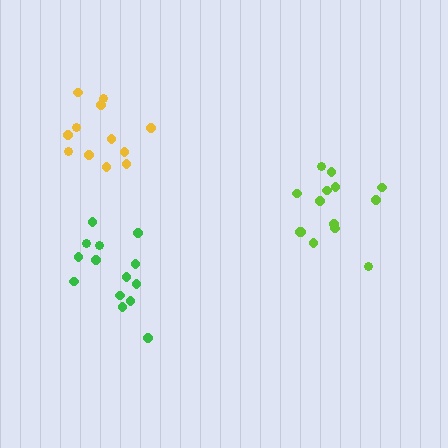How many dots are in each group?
Group 1: 14 dots, Group 2: 12 dots, Group 3: 14 dots (40 total).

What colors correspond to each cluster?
The clusters are colored: lime, yellow, green.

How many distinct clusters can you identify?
There are 3 distinct clusters.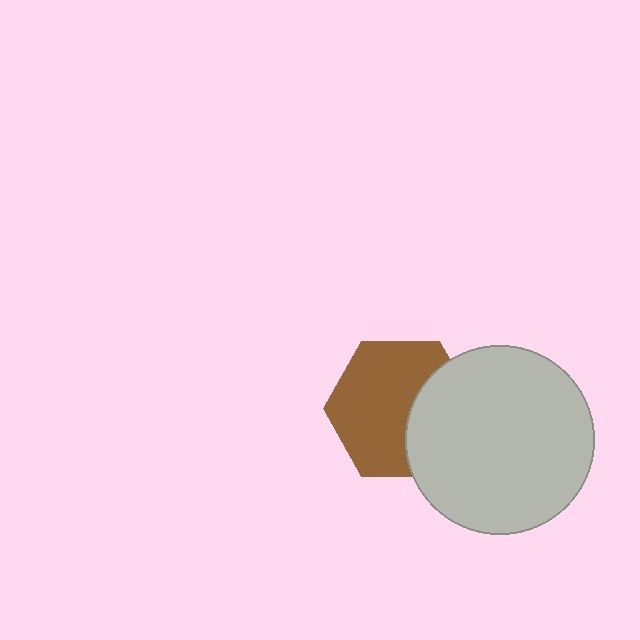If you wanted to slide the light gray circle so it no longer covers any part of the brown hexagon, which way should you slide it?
Slide it right — that is the most direct way to separate the two shapes.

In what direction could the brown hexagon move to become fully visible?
The brown hexagon could move left. That would shift it out from behind the light gray circle entirely.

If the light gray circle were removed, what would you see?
You would see the complete brown hexagon.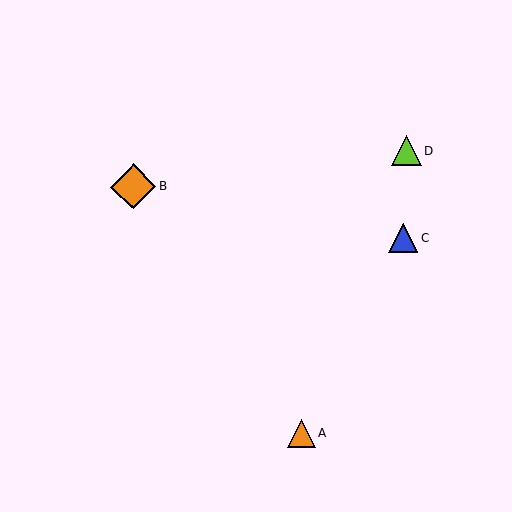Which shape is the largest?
The orange diamond (labeled B) is the largest.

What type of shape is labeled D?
Shape D is a lime triangle.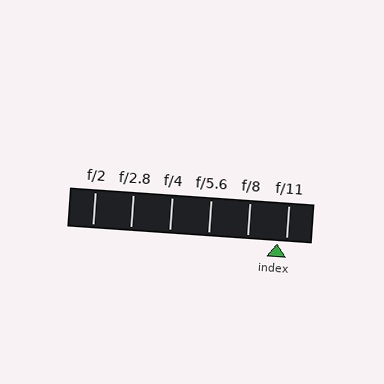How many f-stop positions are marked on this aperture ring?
There are 6 f-stop positions marked.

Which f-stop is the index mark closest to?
The index mark is closest to f/11.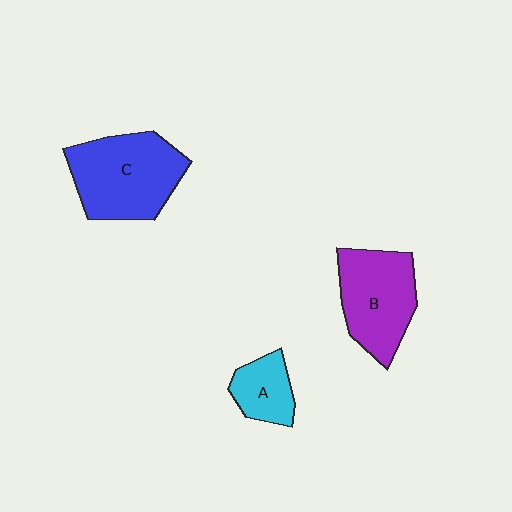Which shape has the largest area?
Shape C (blue).